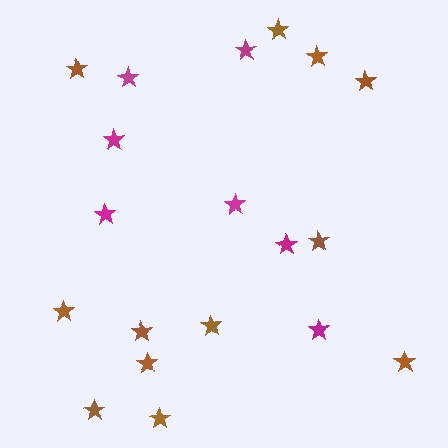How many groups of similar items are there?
There are 2 groups: one group of magenta stars (7) and one group of brown stars (12).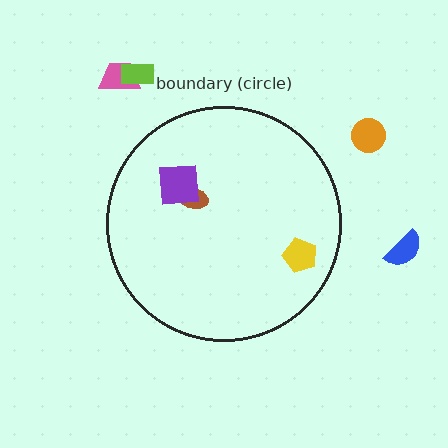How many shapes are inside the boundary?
3 inside, 4 outside.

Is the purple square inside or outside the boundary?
Inside.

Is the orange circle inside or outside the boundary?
Outside.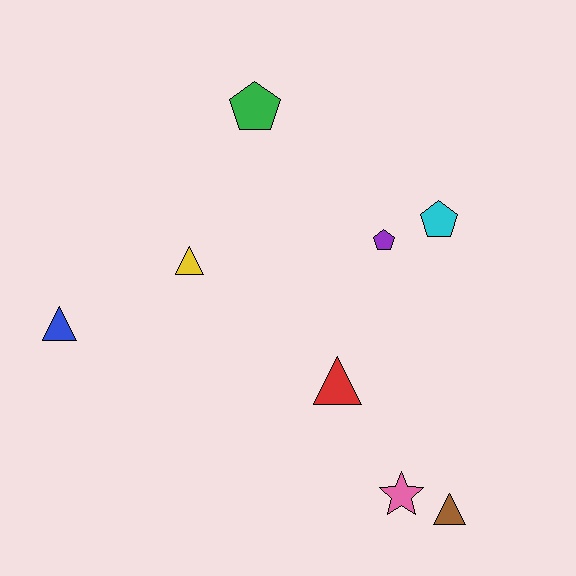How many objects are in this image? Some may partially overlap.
There are 8 objects.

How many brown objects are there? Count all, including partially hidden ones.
There is 1 brown object.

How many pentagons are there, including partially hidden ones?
There are 3 pentagons.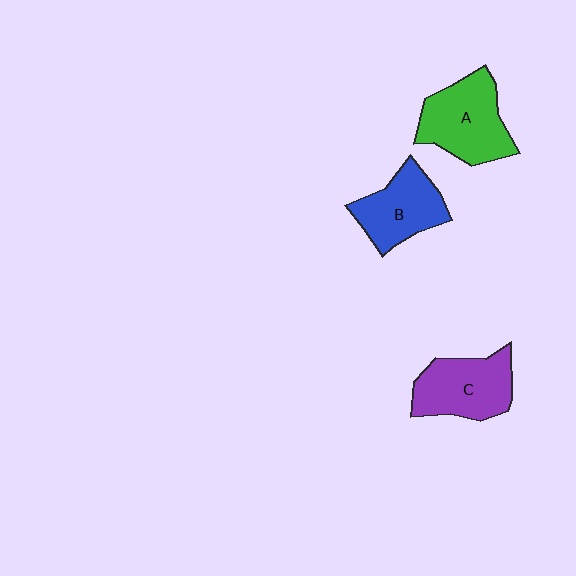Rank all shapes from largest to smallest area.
From largest to smallest: A (green), C (purple), B (blue).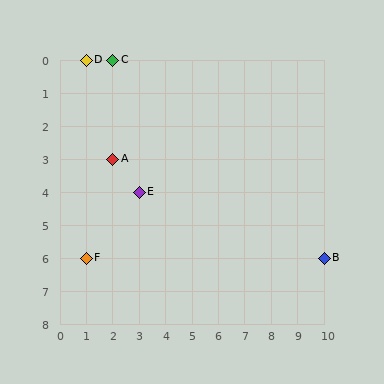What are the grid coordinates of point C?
Point C is at grid coordinates (2, 0).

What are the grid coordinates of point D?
Point D is at grid coordinates (1, 0).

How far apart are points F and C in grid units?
Points F and C are 1 column and 6 rows apart (about 6.1 grid units diagonally).